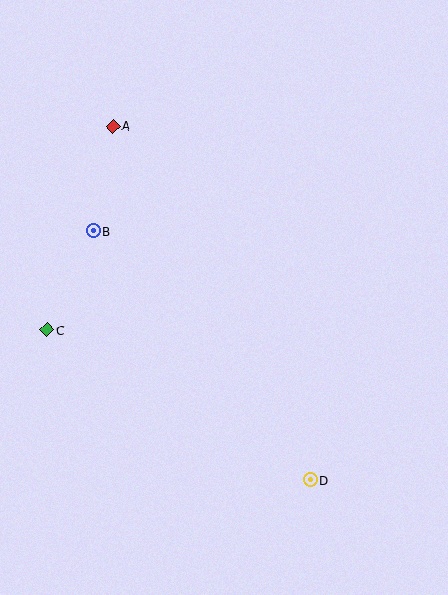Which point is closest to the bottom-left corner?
Point C is closest to the bottom-left corner.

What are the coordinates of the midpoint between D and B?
The midpoint between D and B is at (202, 355).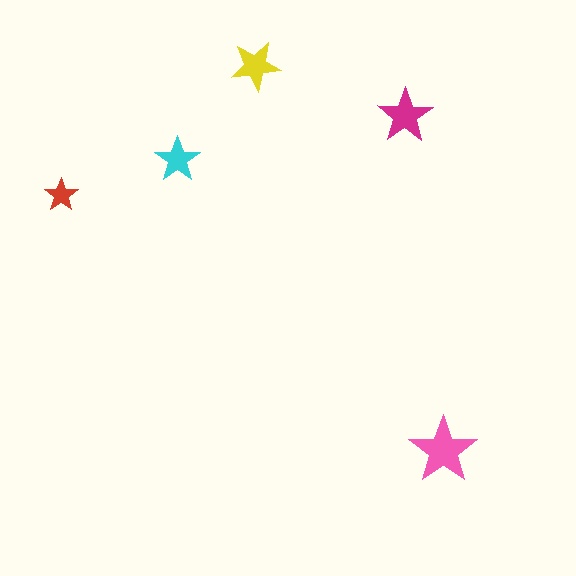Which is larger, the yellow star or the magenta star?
The magenta one.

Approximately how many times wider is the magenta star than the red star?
About 1.5 times wider.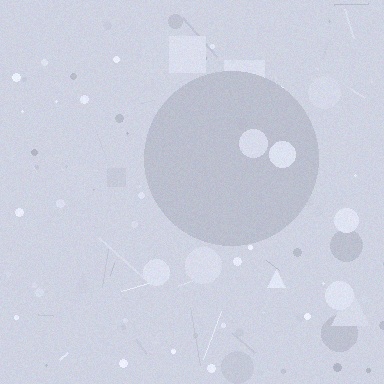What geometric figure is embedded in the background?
A circle is embedded in the background.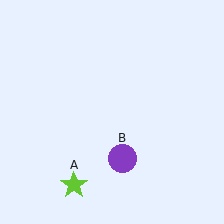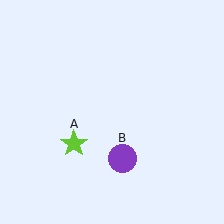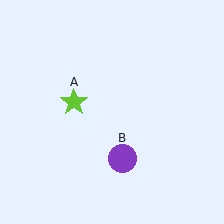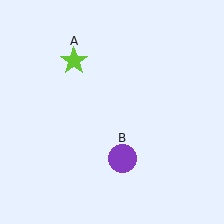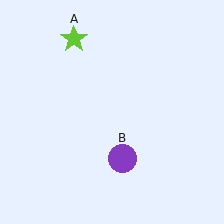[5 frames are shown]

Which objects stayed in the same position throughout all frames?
Purple circle (object B) remained stationary.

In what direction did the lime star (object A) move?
The lime star (object A) moved up.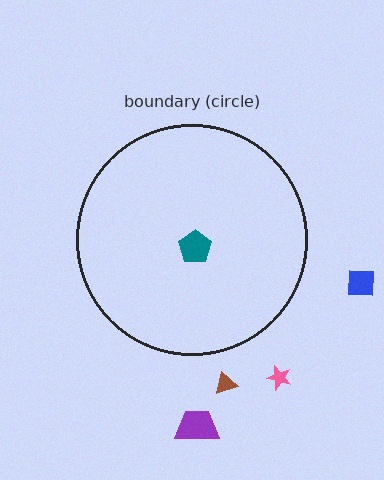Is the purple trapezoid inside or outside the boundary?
Outside.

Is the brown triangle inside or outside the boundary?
Outside.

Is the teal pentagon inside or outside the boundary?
Inside.